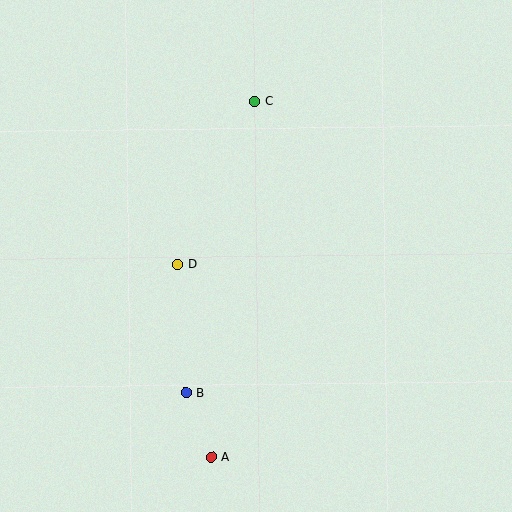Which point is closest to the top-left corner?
Point C is closest to the top-left corner.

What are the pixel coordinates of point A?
Point A is at (212, 457).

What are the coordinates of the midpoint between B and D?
The midpoint between B and D is at (182, 328).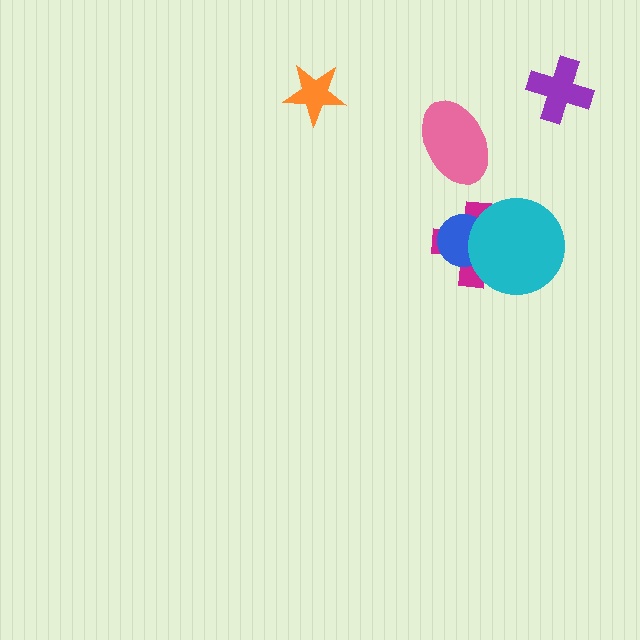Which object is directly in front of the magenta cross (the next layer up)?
The blue circle is directly in front of the magenta cross.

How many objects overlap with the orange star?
0 objects overlap with the orange star.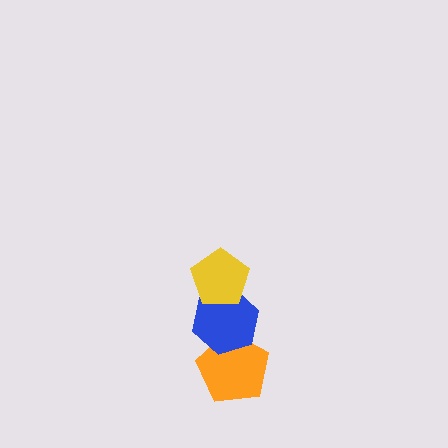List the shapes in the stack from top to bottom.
From top to bottom: the yellow pentagon, the blue hexagon, the orange pentagon.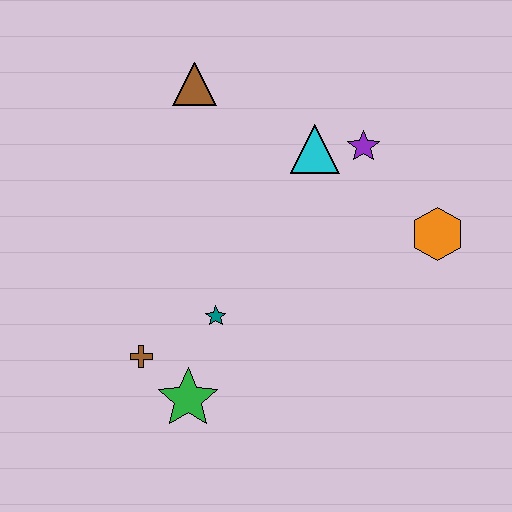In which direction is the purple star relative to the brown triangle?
The purple star is to the right of the brown triangle.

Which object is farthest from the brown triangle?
The green star is farthest from the brown triangle.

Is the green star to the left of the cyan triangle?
Yes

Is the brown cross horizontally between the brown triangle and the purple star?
No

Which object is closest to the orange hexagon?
The purple star is closest to the orange hexagon.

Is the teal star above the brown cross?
Yes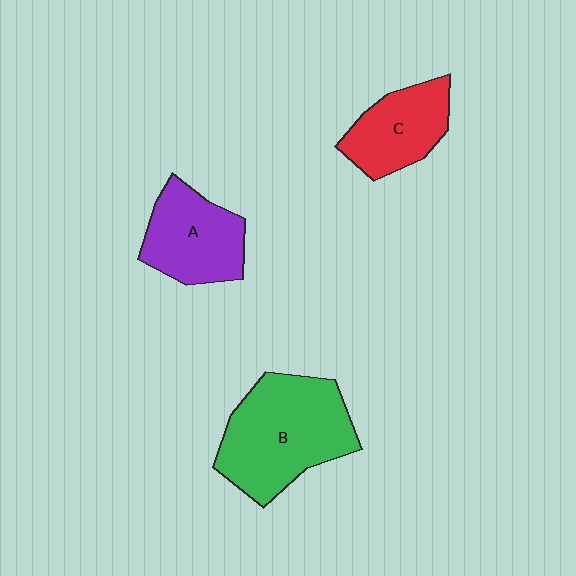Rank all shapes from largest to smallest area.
From largest to smallest: B (green), A (purple), C (red).